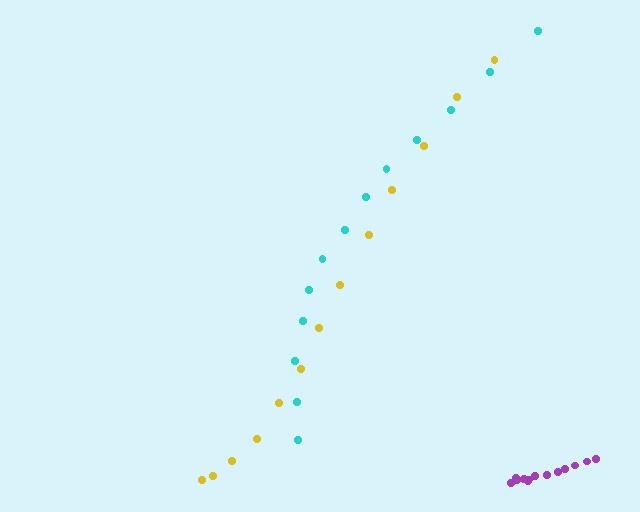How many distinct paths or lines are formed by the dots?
There are 3 distinct paths.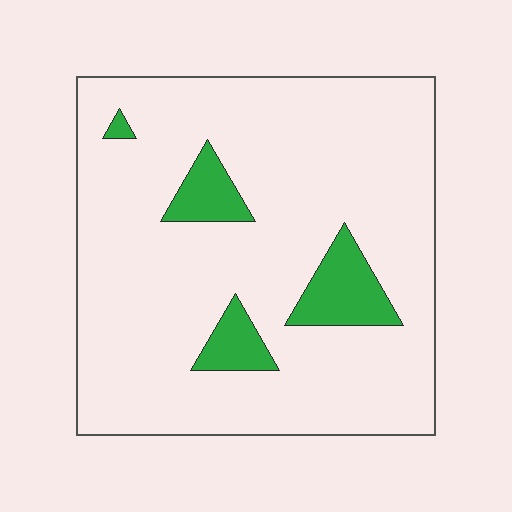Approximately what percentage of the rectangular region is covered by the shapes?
Approximately 10%.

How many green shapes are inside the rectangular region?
4.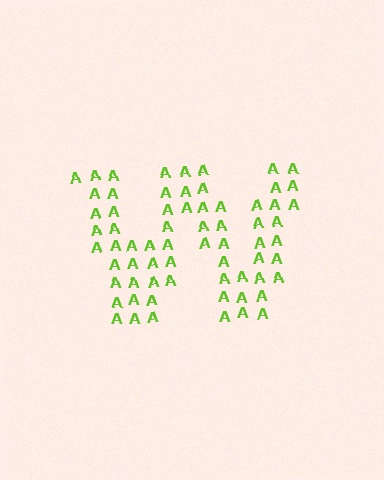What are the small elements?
The small elements are letter A's.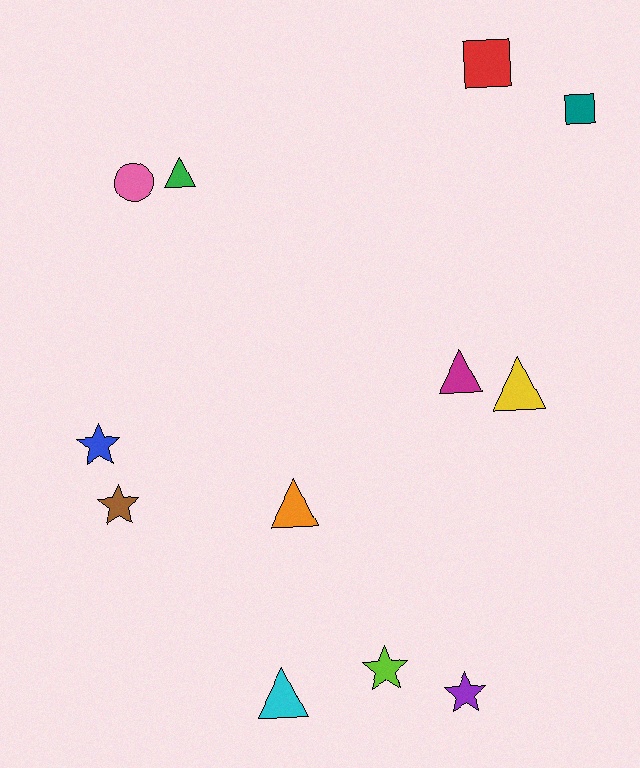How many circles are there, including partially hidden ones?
There is 1 circle.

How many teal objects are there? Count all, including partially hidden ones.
There is 1 teal object.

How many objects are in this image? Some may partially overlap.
There are 12 objects.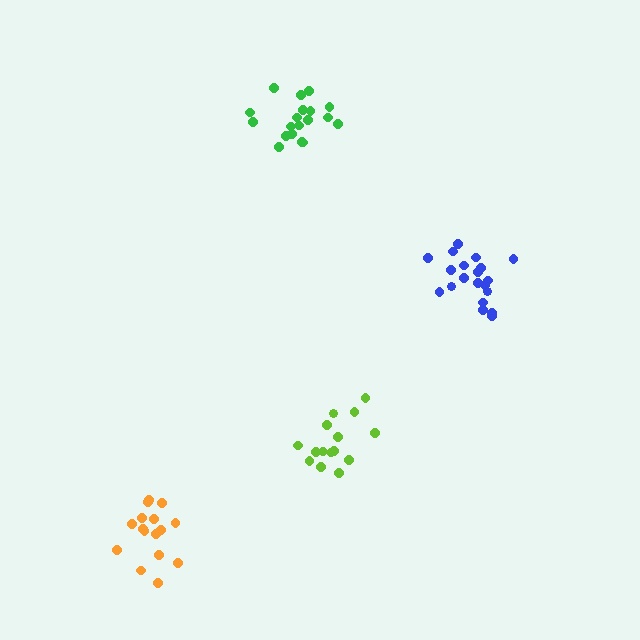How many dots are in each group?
Group 1: 15 dots, Group 2: 19 dots, Group 3: 21 dots, Group 4: 17 dots (72 total).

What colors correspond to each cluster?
The clusters are colored: lime, green, blue, orange.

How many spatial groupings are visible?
There are 4 spatial groupings.